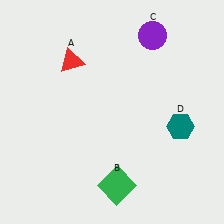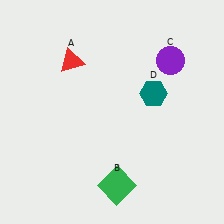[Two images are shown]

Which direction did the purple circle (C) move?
The purple circle (C) moved down.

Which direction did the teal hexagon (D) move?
The teal hexagon (D) moved up.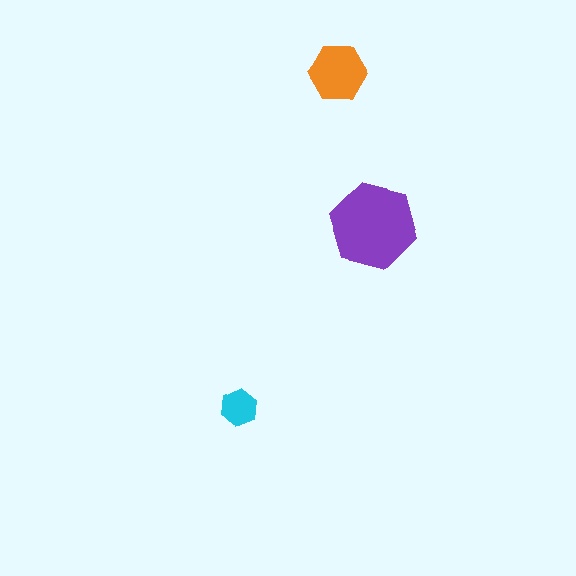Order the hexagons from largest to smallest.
the purple one, the orange one, the cyan one.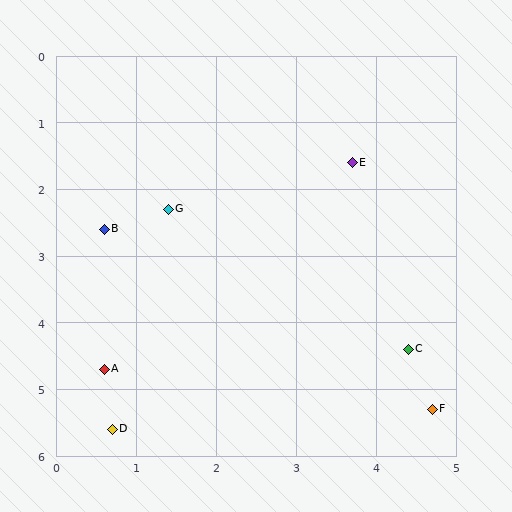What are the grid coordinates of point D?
Point D is at approximately (0.7, 5.6).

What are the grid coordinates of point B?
Point B is at approximately (0.6, 2.6).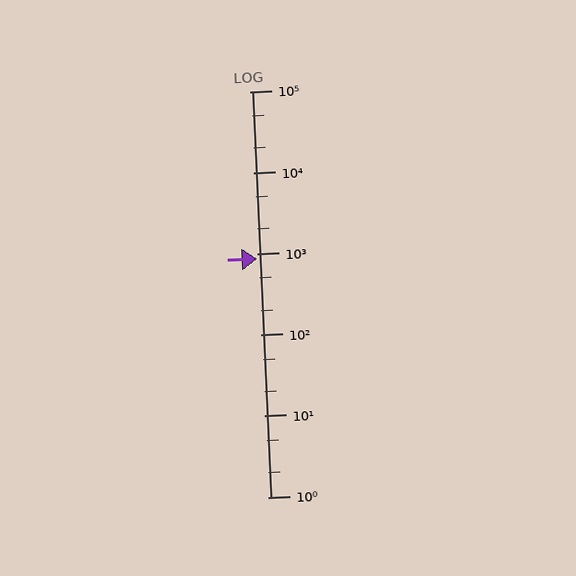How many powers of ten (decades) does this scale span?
The scale spans 5 decades, from 1 to 100000.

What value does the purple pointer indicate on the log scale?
The pointer indicates approximately 870.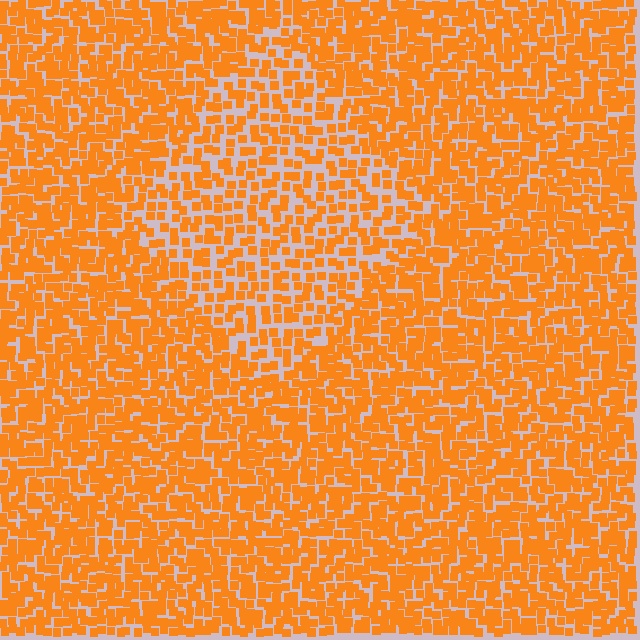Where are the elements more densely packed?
The elements are more densely packed outside the diamond boundary.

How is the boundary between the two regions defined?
The boundary is defined by a change in element density (approximately 1.6x ratio). All elements are the same color, size, and shape.